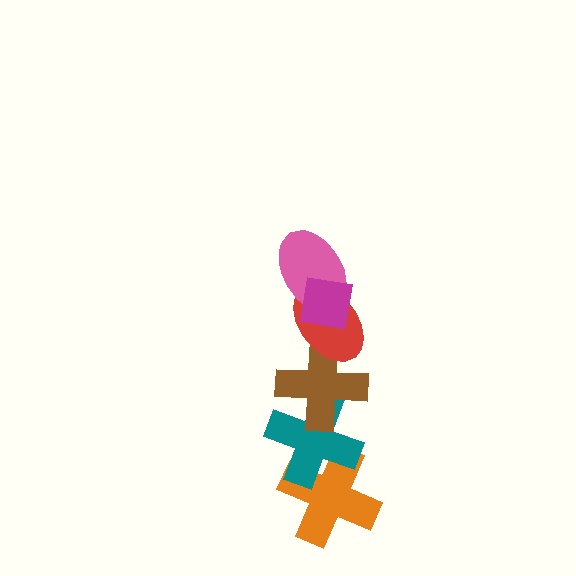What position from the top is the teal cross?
The teal cross is 5th from the top.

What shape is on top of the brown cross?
The red ellipse is on top of the brown cross.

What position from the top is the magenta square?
The magenta square is 1st from the top.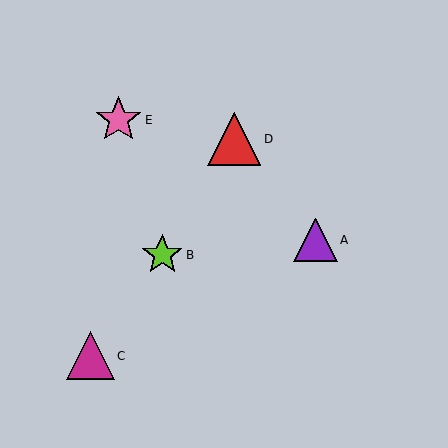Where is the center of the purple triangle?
The center of the purple triangle is at (315, 240).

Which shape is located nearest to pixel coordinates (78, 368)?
The magenta triangle (labeled C) at (91, 356) is nearest to that location.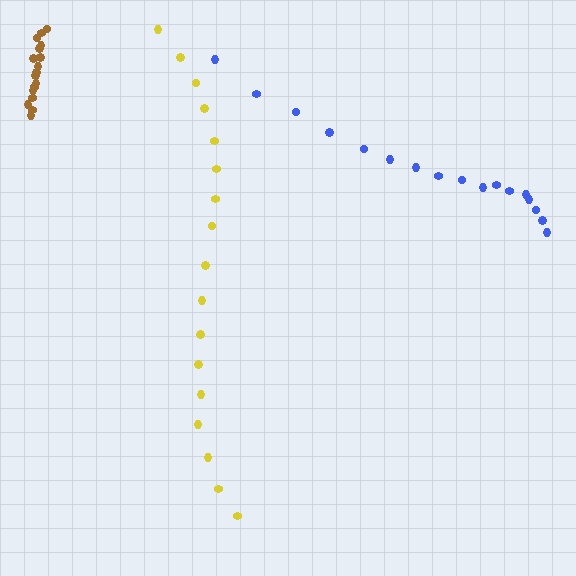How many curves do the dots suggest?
There are 3 distinct paths.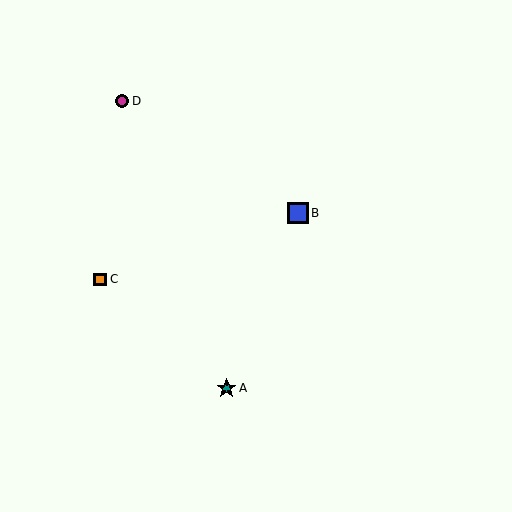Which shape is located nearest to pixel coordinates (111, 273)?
The orange square (labeled C) at (100, 279) is nearest to that location.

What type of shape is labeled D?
Shape D is a magenta circle.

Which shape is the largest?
The blue square (labeled B) is the largest.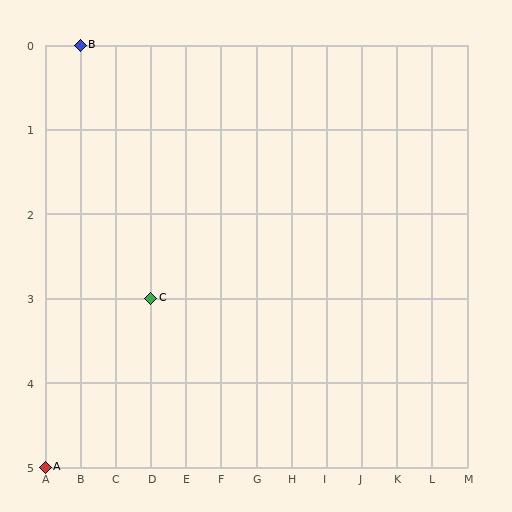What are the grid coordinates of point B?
Point B is at grid coordinates (B, 0).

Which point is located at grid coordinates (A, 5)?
Point A is at (A, 5).